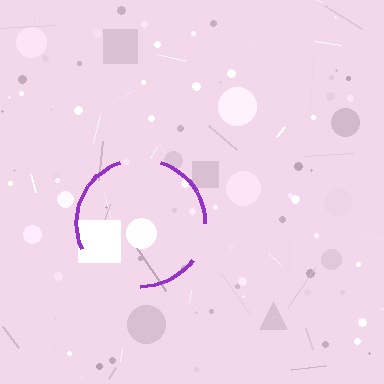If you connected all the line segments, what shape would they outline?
They would outline a circle.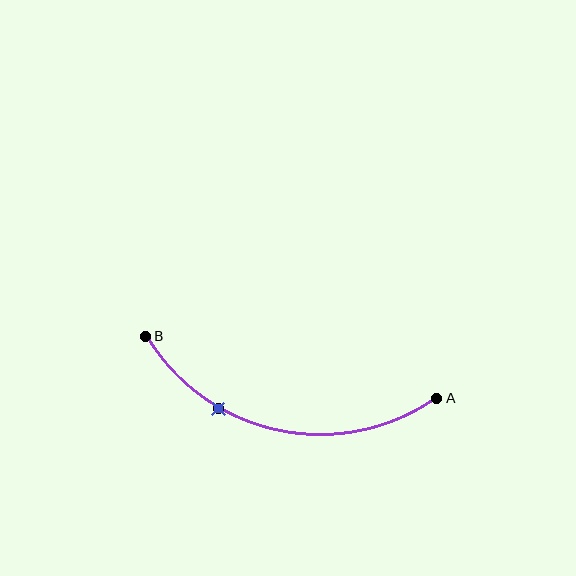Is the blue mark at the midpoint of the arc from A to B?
No. The blue mark lies on the arc but is closer to endpoint B. The arc midpoint would be at the point on the curve equidistant along the arc from both A and B.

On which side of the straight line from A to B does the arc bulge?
The arc bulges below the straight line connecting A and B.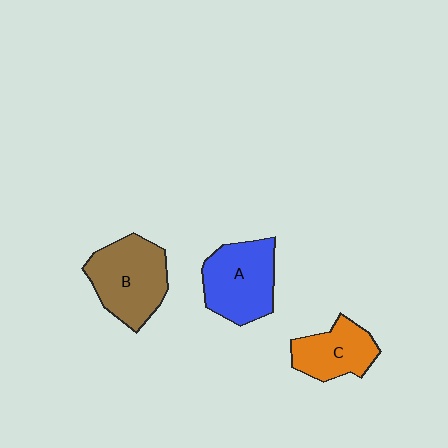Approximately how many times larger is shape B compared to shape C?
Approximately 1.4 times.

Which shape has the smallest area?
Shape C (orange).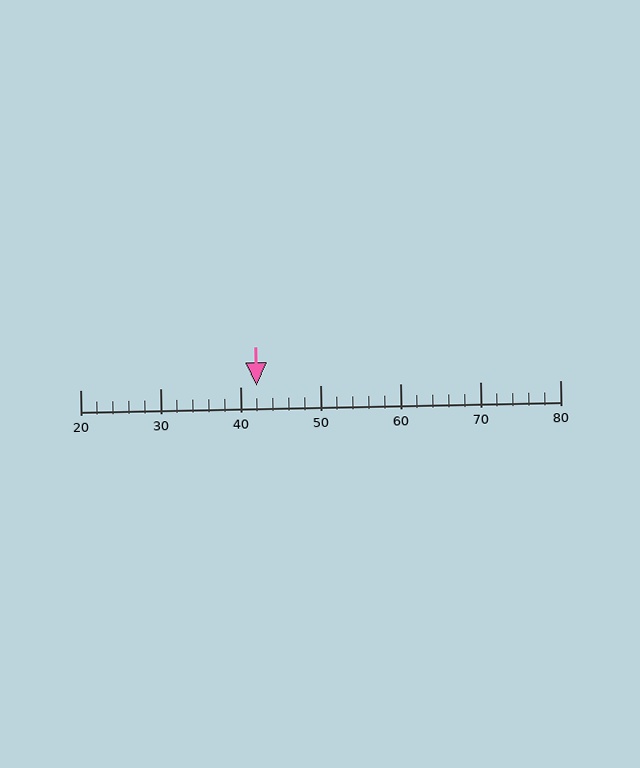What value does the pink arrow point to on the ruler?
The pink arrow points to approximately 42.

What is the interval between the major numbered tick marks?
The major tick marks are spaced 10 units apart.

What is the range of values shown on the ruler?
The ruler shows values from 20 to 80.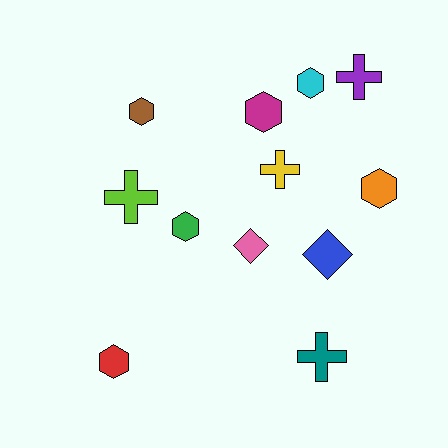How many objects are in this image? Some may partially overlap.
There are 12 objects.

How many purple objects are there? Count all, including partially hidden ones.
There is 1 purple object.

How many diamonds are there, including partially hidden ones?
There are 2 diamonds.